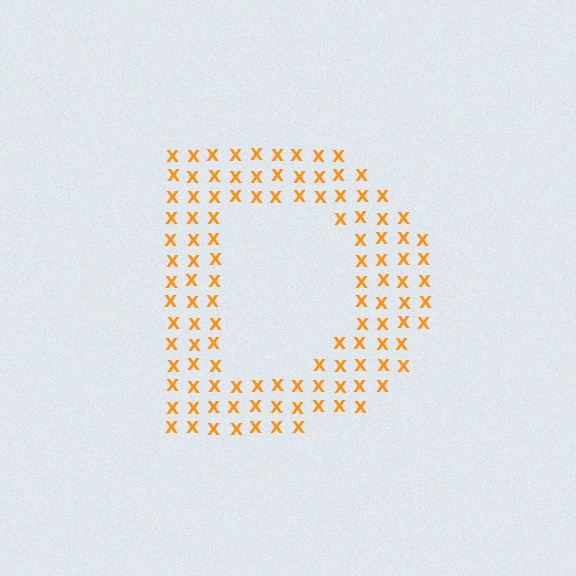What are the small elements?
The small elements are letter X's.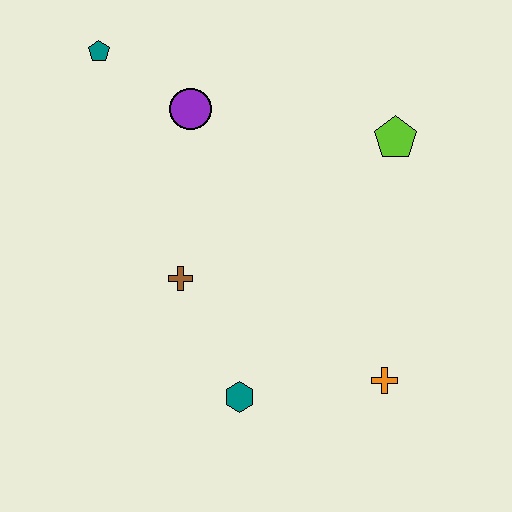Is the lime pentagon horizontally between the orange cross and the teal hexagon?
No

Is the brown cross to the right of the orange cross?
No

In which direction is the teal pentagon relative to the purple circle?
The teal pentagon is to the left of the purple circle.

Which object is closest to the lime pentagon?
The purple circle is closest to the lime pentagon.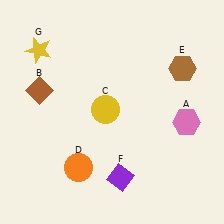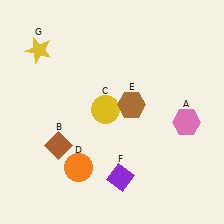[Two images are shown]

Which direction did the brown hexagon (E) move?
The brown hexagon (E) moved left.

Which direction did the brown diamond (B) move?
The brown diamond (B) moved down.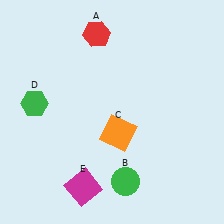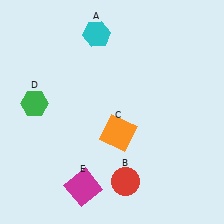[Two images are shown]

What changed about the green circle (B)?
In Image 1, B is green. In Image 2, it changed to red.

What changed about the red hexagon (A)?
In Image 1, A is red. In Image 2, it changed to cyan.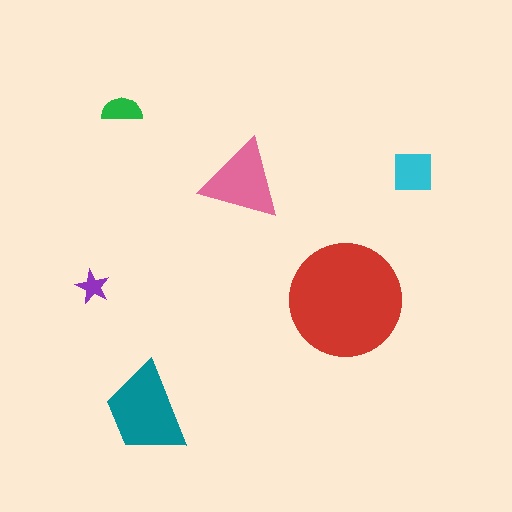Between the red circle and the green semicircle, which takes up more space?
The red circle.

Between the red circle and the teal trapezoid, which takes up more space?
The red circle.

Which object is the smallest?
The purple star.